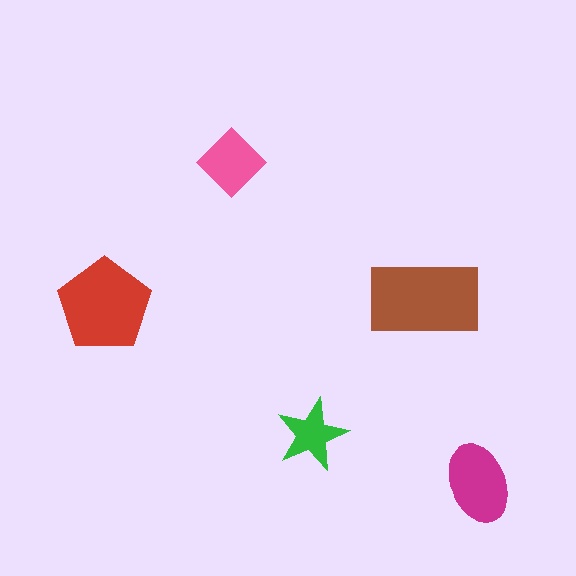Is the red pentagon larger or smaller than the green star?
Larger.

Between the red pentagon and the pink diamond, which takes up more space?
The red pentagon.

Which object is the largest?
The brown rectangle.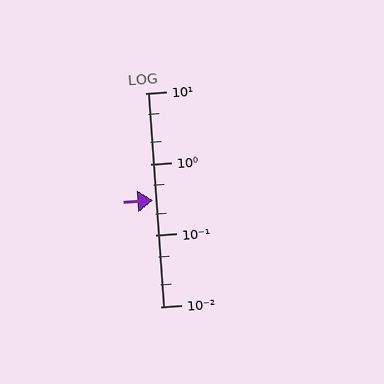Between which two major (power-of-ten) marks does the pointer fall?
The pointer is between 0.1 and 1.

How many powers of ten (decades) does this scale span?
The scale spans 3 decades, from 0.01 to 10.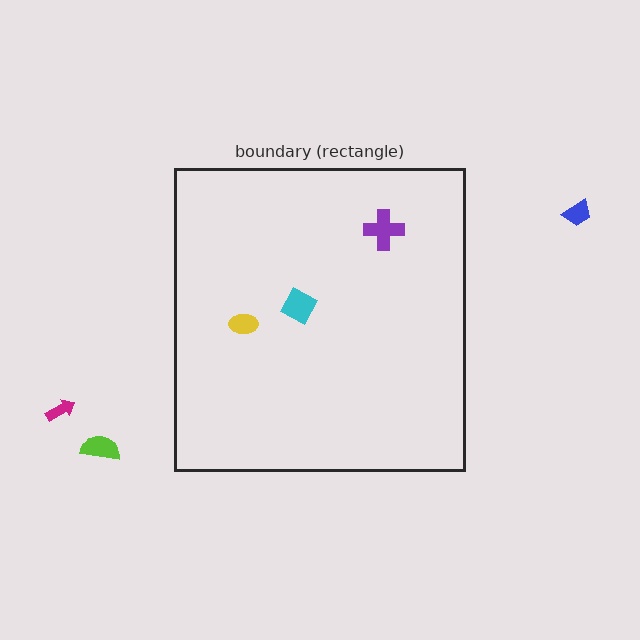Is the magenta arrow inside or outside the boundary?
Outside.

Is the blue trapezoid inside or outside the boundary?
Outside.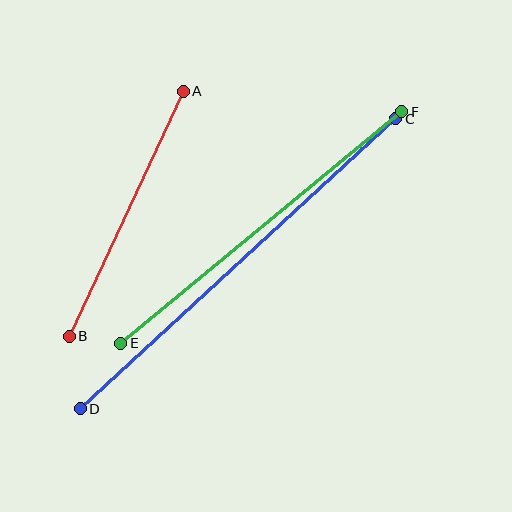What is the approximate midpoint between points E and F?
The midpoint is at approximately (261, 227) pixels.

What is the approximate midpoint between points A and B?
The midpoint is at approximately (126, 214) pixels.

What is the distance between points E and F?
The distance is approximately 364 pixels.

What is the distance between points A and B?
The distance is approximately 270 pixels.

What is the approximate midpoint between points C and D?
The midpoint is at approximately (238, 264) pixels.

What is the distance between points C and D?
The distance is approximately 428 pixels.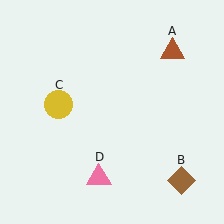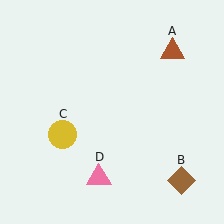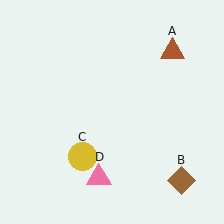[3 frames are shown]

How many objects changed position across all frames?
1 object changed position: yellow circle (object C).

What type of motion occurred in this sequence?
The yellow circle (object C) rotated counterclockwise around the center of the scene.